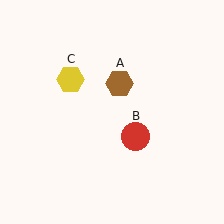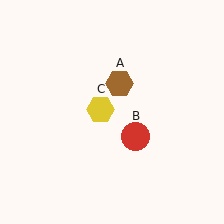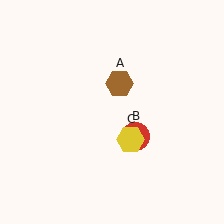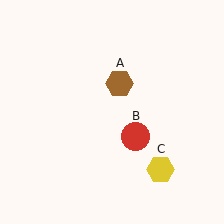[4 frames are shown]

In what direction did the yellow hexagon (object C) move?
The yellow hexagon (object C) moved down and to the right.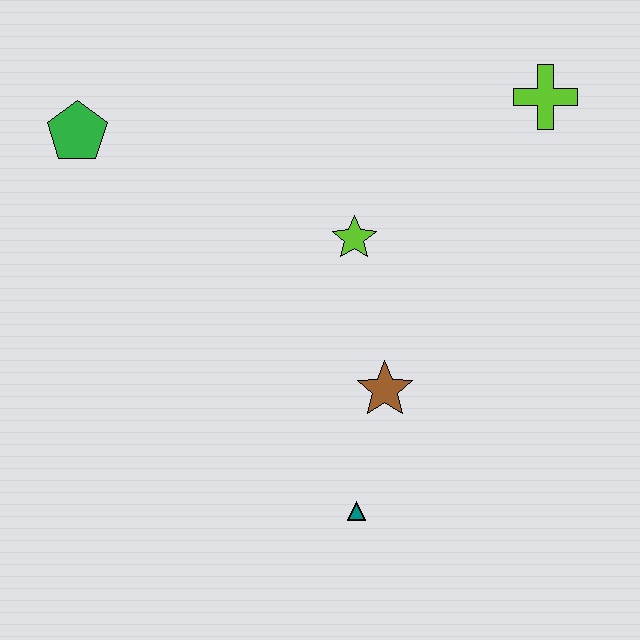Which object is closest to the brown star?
The teal triangle is closest to the brown star.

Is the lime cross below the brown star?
No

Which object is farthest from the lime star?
The green pentagon is farthest from the lime star.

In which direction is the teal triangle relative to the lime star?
The teal triangle is below the lime star.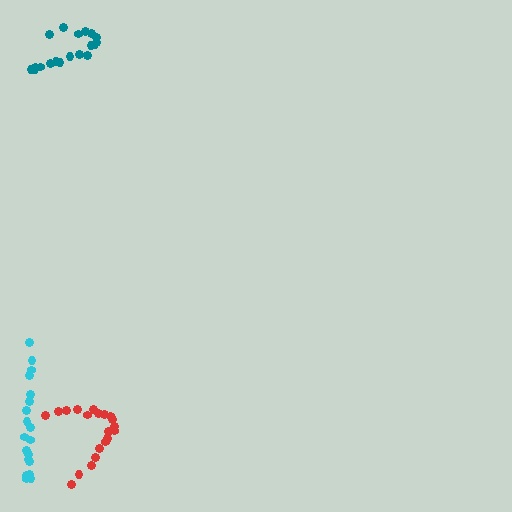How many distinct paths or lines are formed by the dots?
There are 3 distinct paths.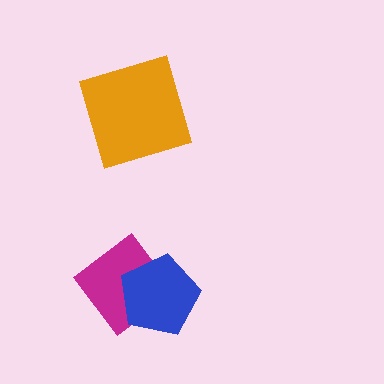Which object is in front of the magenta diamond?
The blue pentagon is in front of the magenta diamond.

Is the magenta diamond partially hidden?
Yes, it is partially covered by another shape.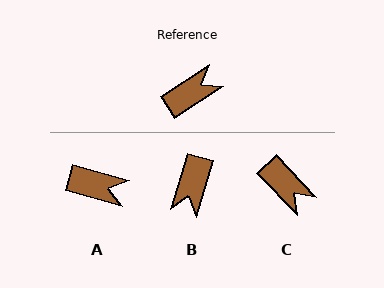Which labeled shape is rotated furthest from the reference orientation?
B, about 139 degrees away.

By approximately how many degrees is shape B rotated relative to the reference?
Approximately 139 degrees clockwise.